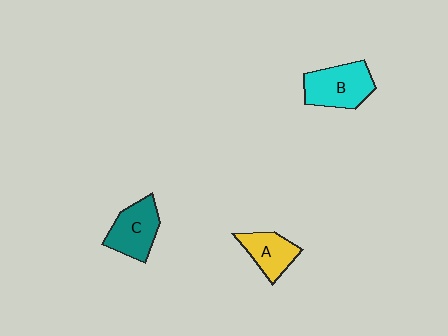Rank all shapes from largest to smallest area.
From largest to smallest: B (cyan), C (teal), A (yellow).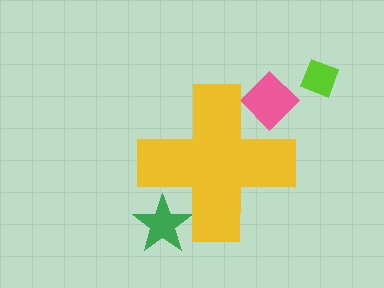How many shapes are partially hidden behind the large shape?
2 shapes are partially hidden.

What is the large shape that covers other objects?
A yellow cross.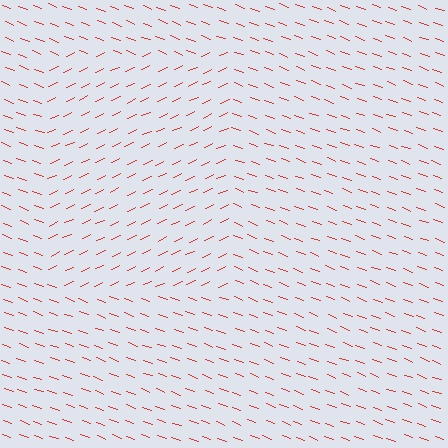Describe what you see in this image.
The image is filled with small red line segments. A rectangle region in the image has lines oriented differently from the surrounding lines, creating a visible texture boundary.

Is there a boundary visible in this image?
Yes, there is a texture boundary formed by a change in line orientation.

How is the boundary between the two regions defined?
The boundary is defined purely by a change in line orientation (approximately 45 degrees difference). All lines are the same color and thickness.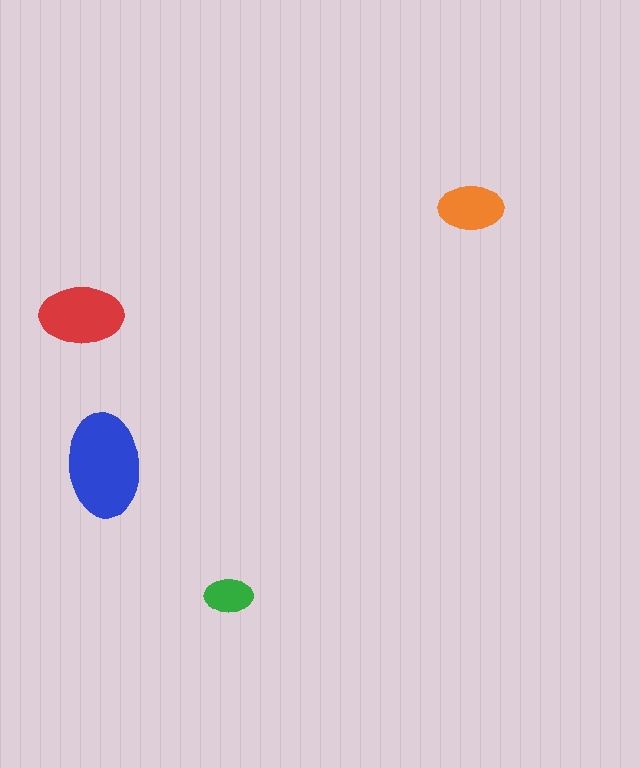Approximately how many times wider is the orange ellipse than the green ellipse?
About 1.5 times wider.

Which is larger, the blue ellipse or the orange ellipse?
The blue one.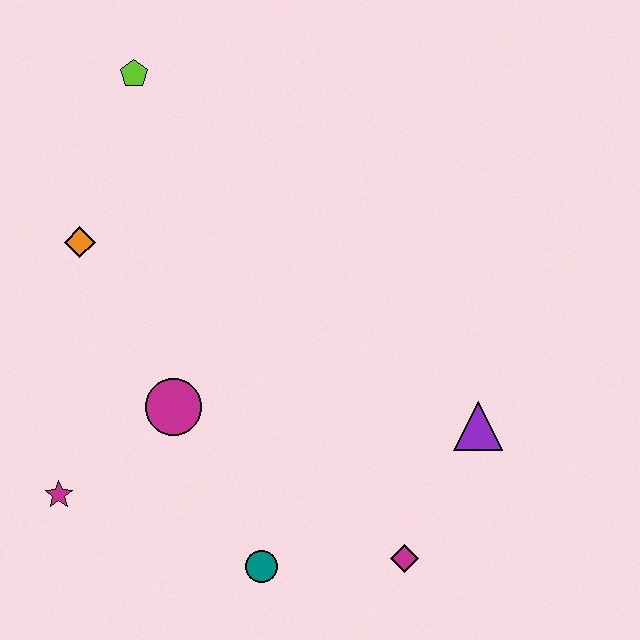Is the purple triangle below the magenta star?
No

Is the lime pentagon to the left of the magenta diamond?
Yes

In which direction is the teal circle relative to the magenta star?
The teal circle is to the right of the magenta star.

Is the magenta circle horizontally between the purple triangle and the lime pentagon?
Yes